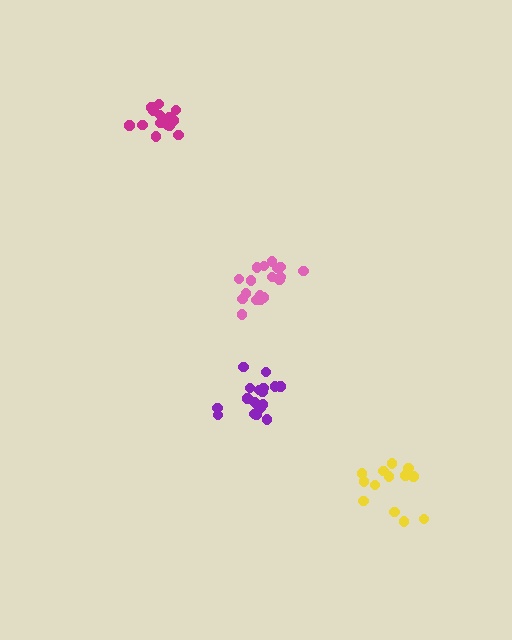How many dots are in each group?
Group 1: 14 dots, Group 2: 18 dots, Group 3: 18 dots, Group 4: 15 dots (65 total).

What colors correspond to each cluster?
The clusters are colored: yellow, pink, purple, magenta.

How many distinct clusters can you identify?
There are 4 distinct clusters.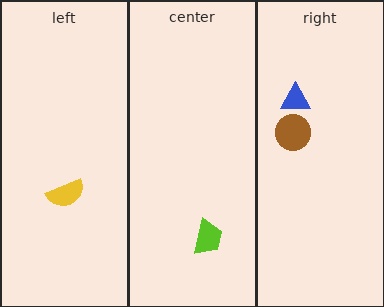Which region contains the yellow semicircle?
The left region.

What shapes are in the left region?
The yellow semicircle.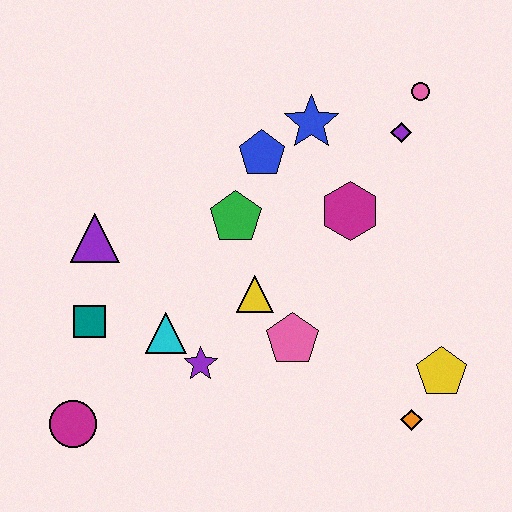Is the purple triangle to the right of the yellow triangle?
No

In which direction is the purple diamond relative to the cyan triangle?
The purple diamond is to the right of the cyan triangle.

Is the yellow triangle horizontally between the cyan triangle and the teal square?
No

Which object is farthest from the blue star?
The magenta circle is farthest from the blue star.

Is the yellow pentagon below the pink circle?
Yes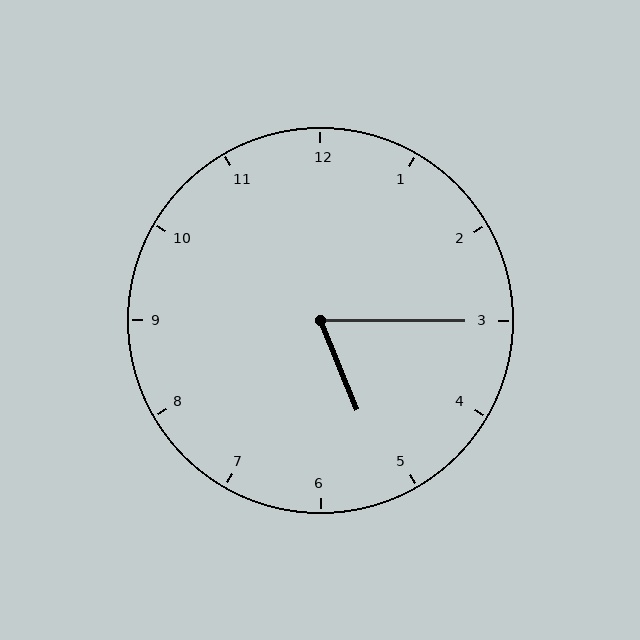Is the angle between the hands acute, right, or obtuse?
It is acute.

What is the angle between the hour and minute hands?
Approximately 68 degrees.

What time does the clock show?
5:15.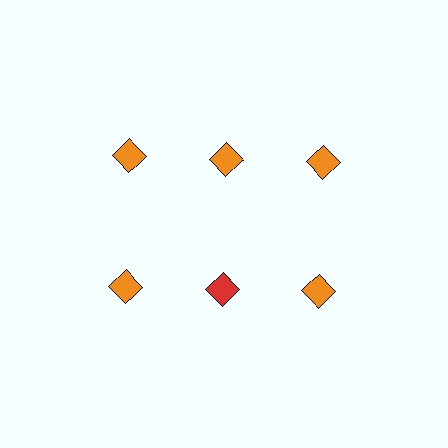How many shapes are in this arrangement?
There are 6 shapes arranged in a grid pattern.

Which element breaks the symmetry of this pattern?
The red diamond in the second row, second from left column breaks the symmetry. All other shapes are orange diamonds.